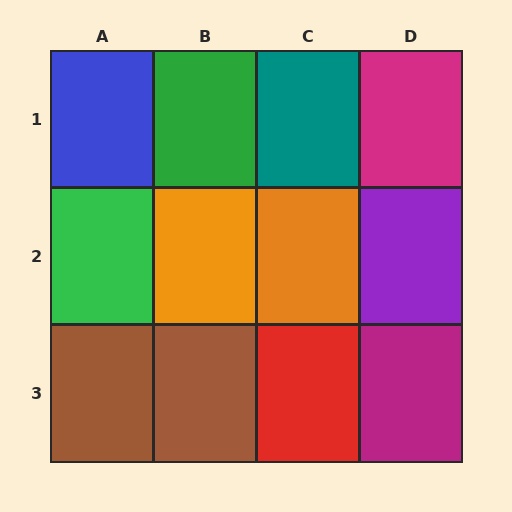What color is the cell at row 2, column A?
Green.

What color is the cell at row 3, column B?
Brown.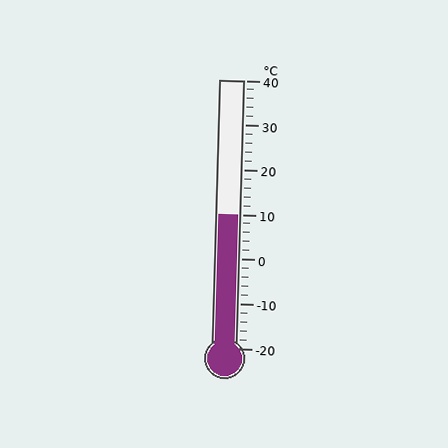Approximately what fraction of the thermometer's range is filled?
The thermometer is filled to approximately 50% of its range.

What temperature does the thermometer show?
The thermometer shows approximately 10°C.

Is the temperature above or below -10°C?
The temperature is above -10°C.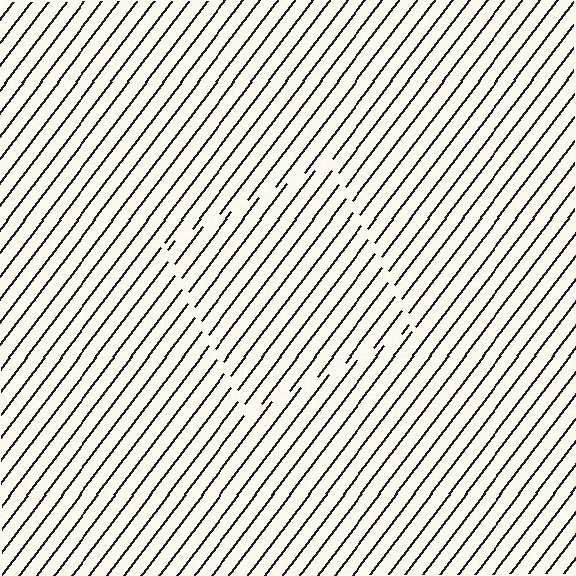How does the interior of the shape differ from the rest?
The interior of the shape contains the same grating, shifted by half a period — the contour is defined by the phase discontinuity where line-ends from the inner and outer gratings abut.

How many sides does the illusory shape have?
4 sides — the line-ends trace a square.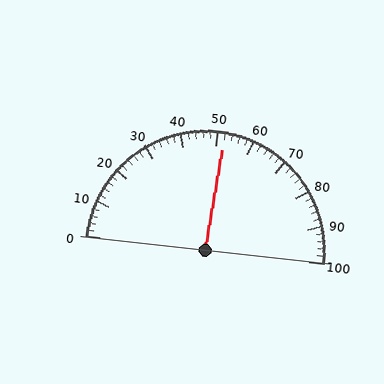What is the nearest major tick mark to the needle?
The nearest major tick mark is 50.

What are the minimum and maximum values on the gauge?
The gauge ranges from 0 to 100.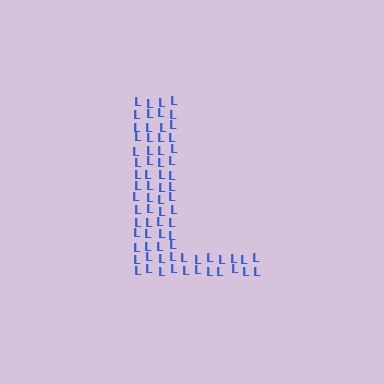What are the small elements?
The small elements are letter L's.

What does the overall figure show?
The overall figure shows the letter L.